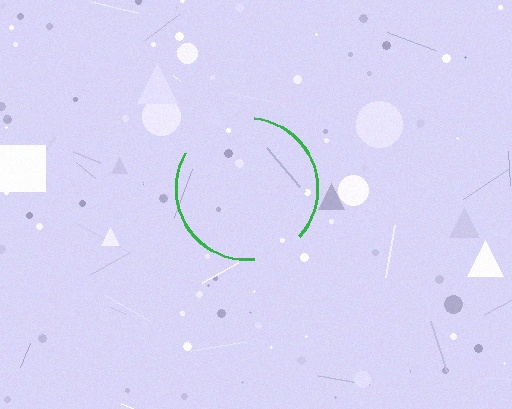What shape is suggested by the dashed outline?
The dashed outline suggests a circle.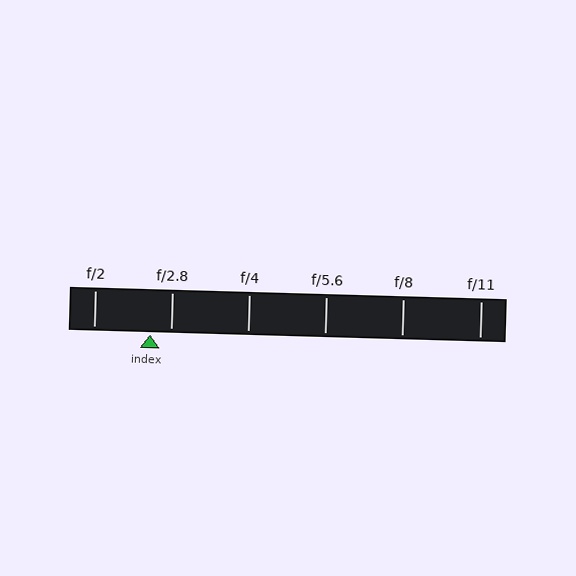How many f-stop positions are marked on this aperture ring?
There are 6 f-stop positions marked.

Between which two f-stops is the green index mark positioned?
The index mark is between f/2 and f/2.8.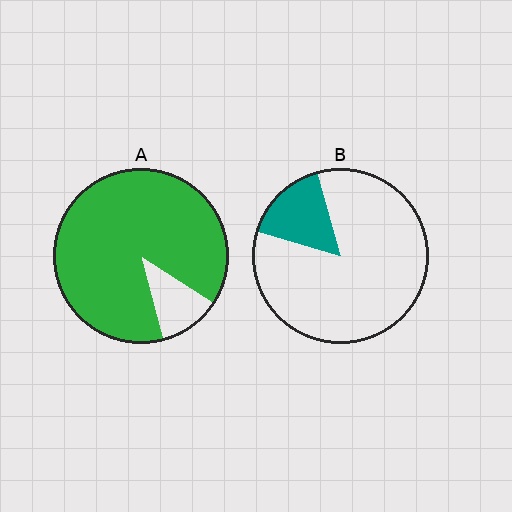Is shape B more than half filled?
No.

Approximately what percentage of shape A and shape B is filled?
A is approximately 90% and B is approximately 15%.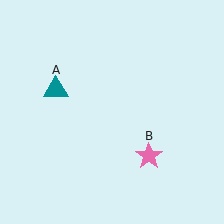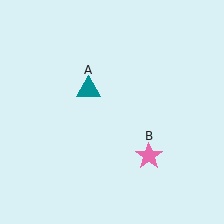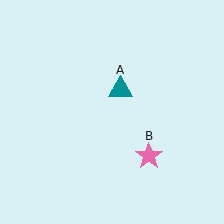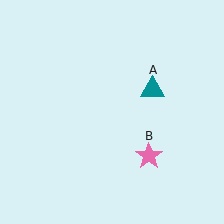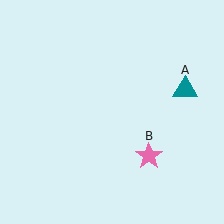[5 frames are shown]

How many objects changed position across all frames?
1 object changed position: teal triangle (object A).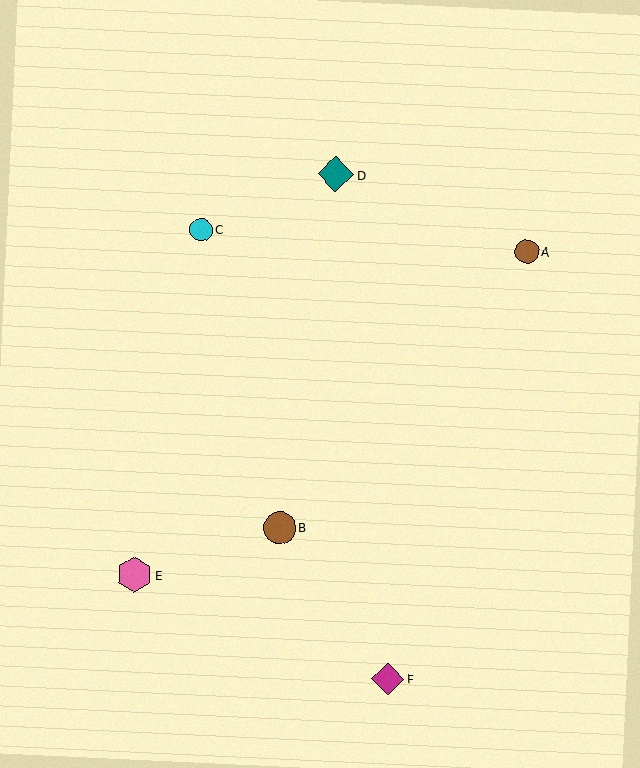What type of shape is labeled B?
Shape B is a brown circle.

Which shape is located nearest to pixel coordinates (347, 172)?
The teal diamond (labeled D) at (336, 174) is nearest to that location.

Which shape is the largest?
The teal diamond (labeled D) is the largest.